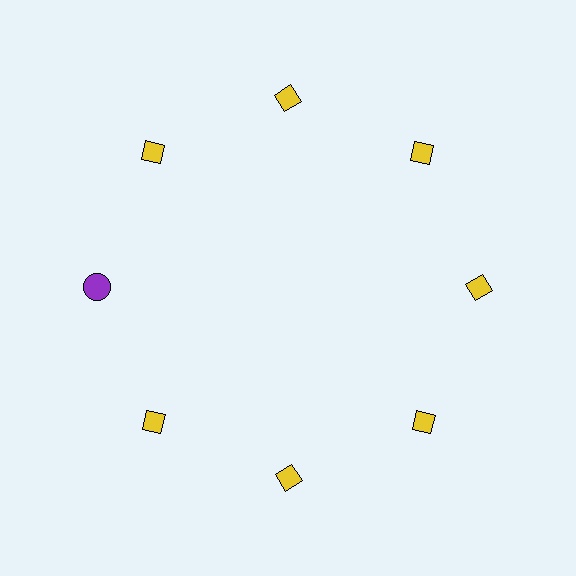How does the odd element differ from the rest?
It differs in both color (purple instead of yellow) and shape (circle instead of diamond).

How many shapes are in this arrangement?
There are 8 shapes arranged in a ring pattern.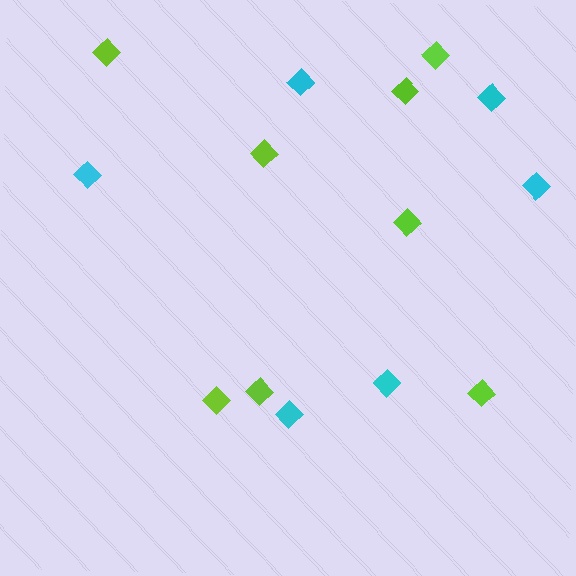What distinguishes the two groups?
There are 2 groups: one group of cyan diamonds (6) and one group of lime diamonds (8).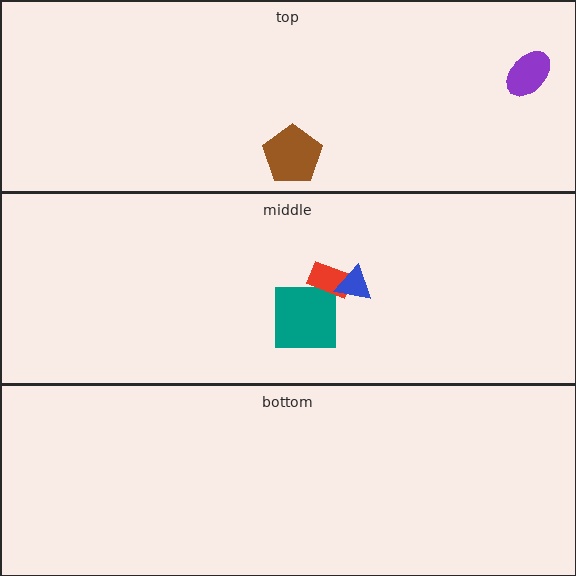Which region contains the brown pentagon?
The top region.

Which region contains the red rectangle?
The middle region.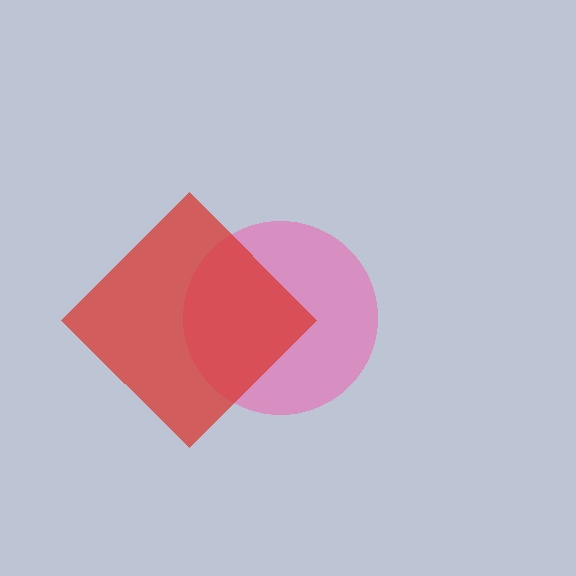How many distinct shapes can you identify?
There are 2 distinct shapes: a pink circle, a red diamond.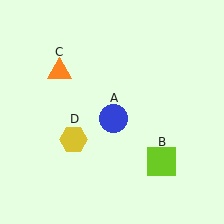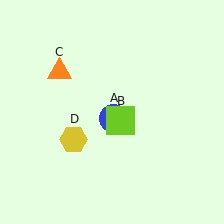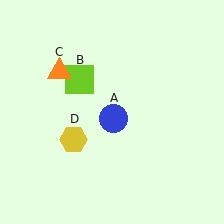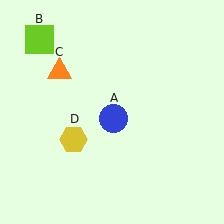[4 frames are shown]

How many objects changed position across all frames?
1 object changed position: lime square (object B).